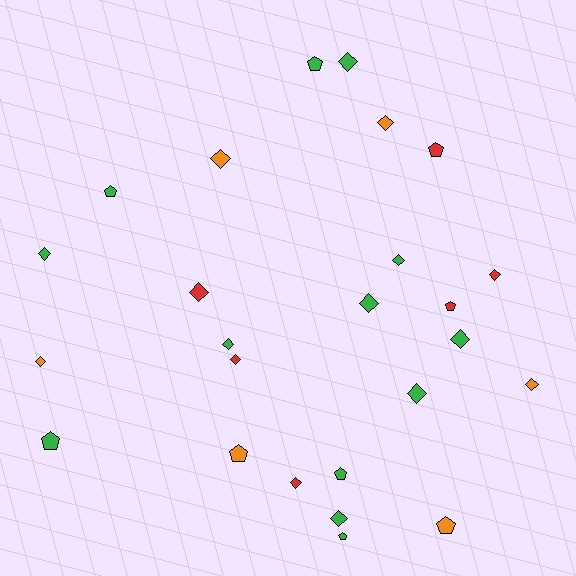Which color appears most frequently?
Green, with 13 objects.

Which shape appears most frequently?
Diamond, with 16 objects.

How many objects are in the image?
There are 25 objects.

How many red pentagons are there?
There are 2 red pentagons.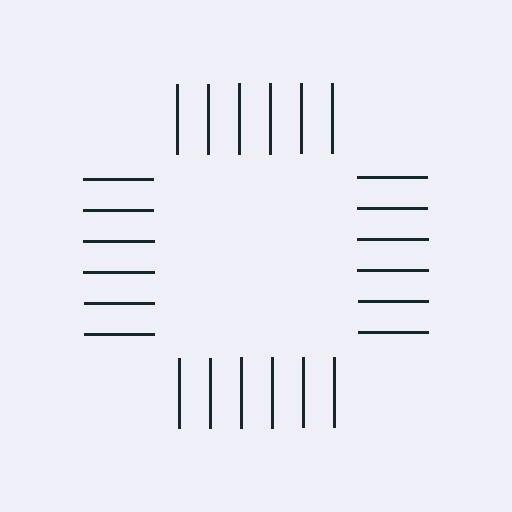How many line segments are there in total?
24 — 6 along each of the 4 edges.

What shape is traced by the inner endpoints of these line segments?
An illusory square — the line segments terminate on its edges but no continuous stroke is drawn.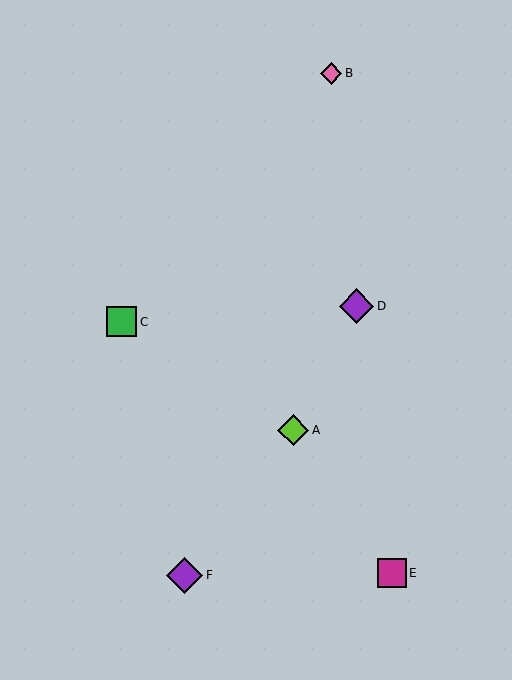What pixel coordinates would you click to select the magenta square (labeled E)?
Click at (392, 573) to select the magenta square E.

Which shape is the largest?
The purple diamond (labeled F) is the largest.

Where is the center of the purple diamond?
The center of the purple diamond is at (185, 575).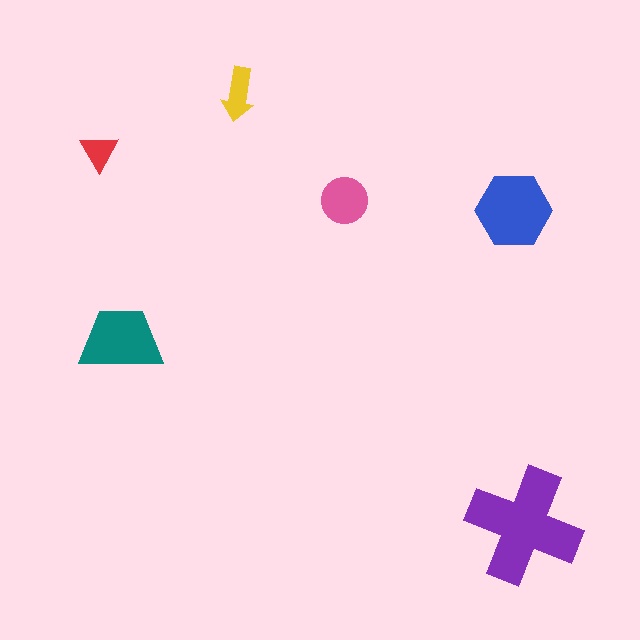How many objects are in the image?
There are 6 objects in the image.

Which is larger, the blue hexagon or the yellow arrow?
The blue hexagon.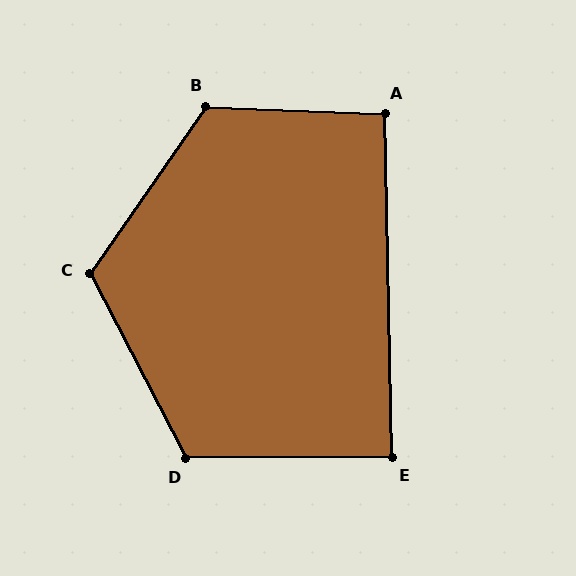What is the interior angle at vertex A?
Approximately 94 degrees (approximately right).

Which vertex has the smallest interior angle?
E, at approximately 89 degrees.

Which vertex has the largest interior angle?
B, at approximately 123 degrees.